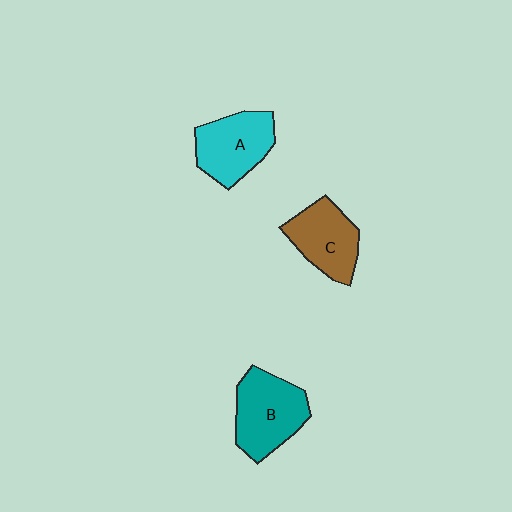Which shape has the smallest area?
Shape C (brown).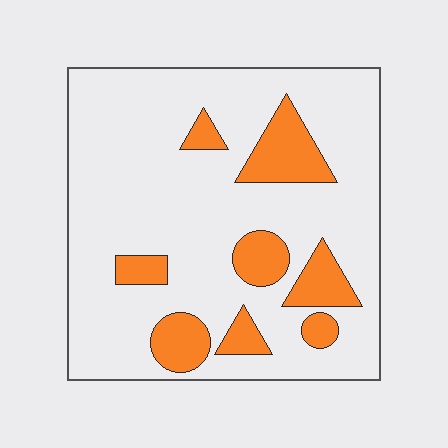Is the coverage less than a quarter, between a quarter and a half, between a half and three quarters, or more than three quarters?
Less than a quarter.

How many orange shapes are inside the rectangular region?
8.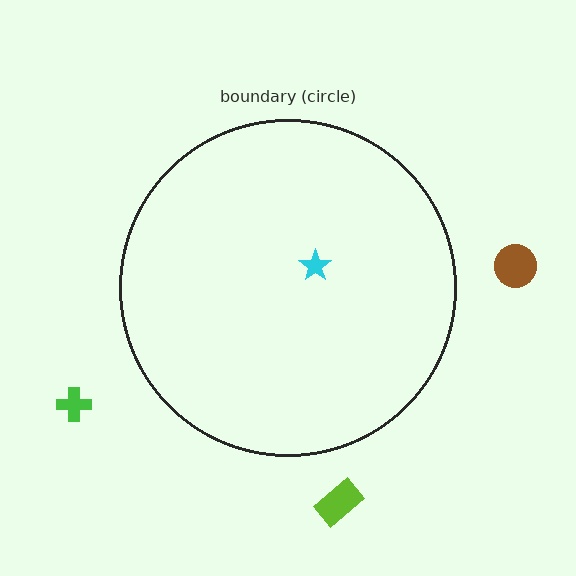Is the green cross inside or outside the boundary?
Outside.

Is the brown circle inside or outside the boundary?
Outside.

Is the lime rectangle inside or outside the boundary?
Outside.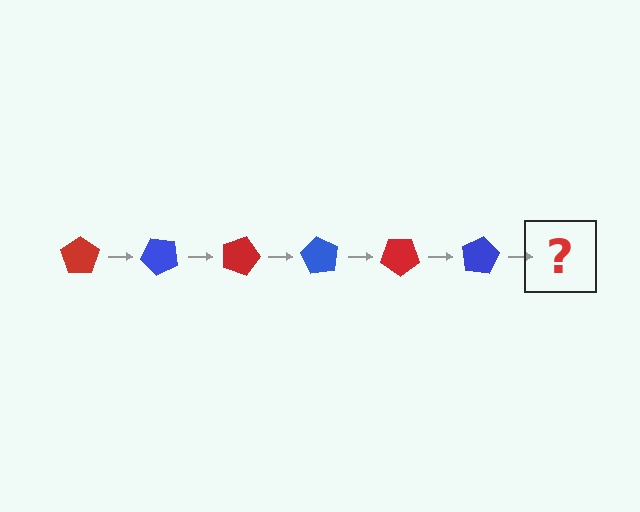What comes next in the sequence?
The next element should be a red pentagon, rotated 270 degrees from the start.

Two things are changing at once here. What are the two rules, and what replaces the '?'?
The two rules are that it rotates 45 degrees each step and the color cycles through red and blue. The '?' should be a red pentagon, rotated 270 degrees from the start.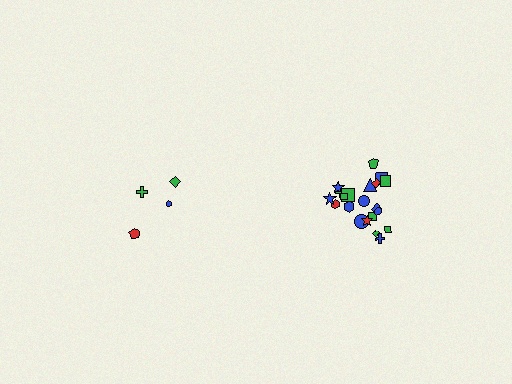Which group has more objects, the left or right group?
The right group.